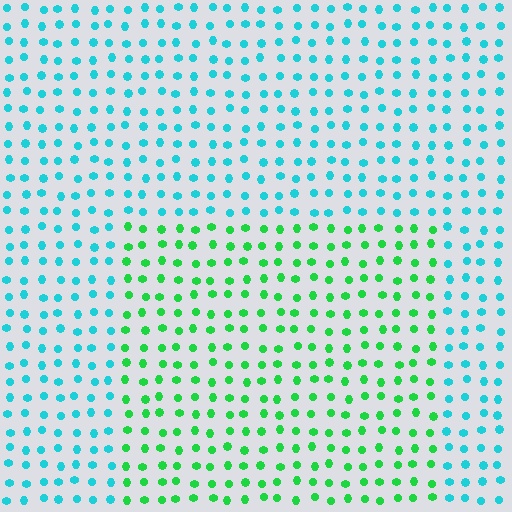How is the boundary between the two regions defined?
The boundary is defined purely by a slight shift in hue (about 51 degrees). Spacing, size, and orientation are identical on both sides.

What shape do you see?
I see a rectangle.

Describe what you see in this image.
The image is filled with small cyan elements in a uniform arrangement. A rectangle-shaped region is visible where the elements are tinted to a slightly different hue, forming a subtle color boundary.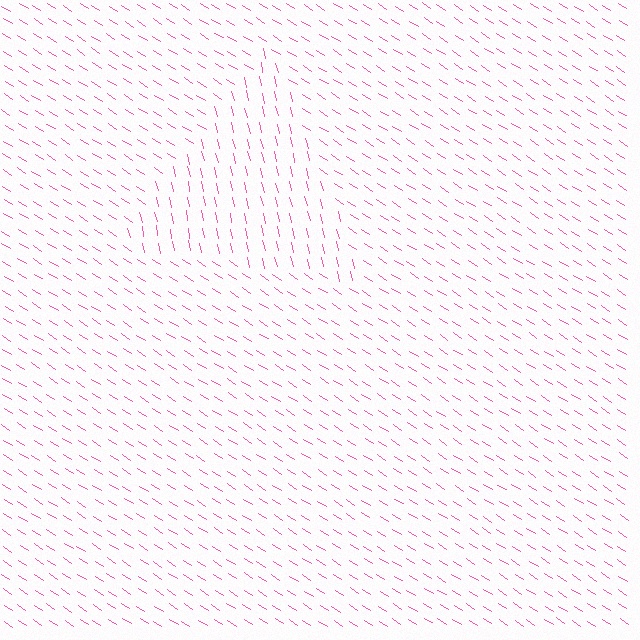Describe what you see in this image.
The image is filled with small pink line segments. A triangle region in the image has lines oriented differently from the surrounding lines, creating a visible texture boundary.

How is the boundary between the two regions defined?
The boundary is defined purely by a change in line orientation (approximately 45 degrees difference). All lines are the same color and thickness.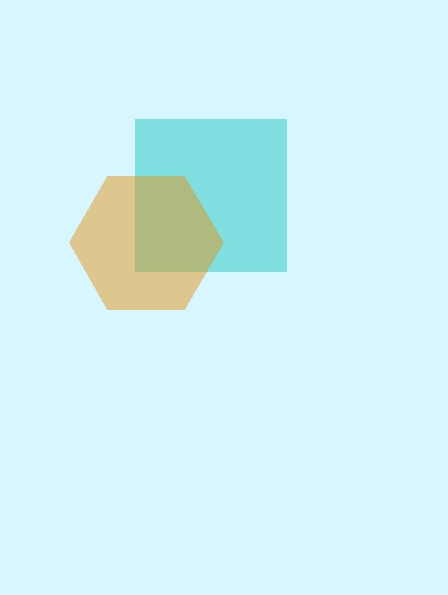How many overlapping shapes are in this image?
There are 2 overlapping shapes in the image.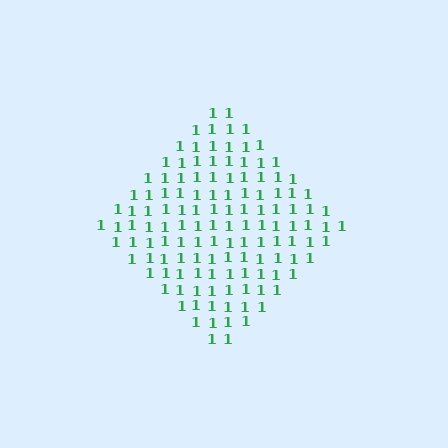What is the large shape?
The large shape is a diamond.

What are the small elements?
The small elements are digit 1's.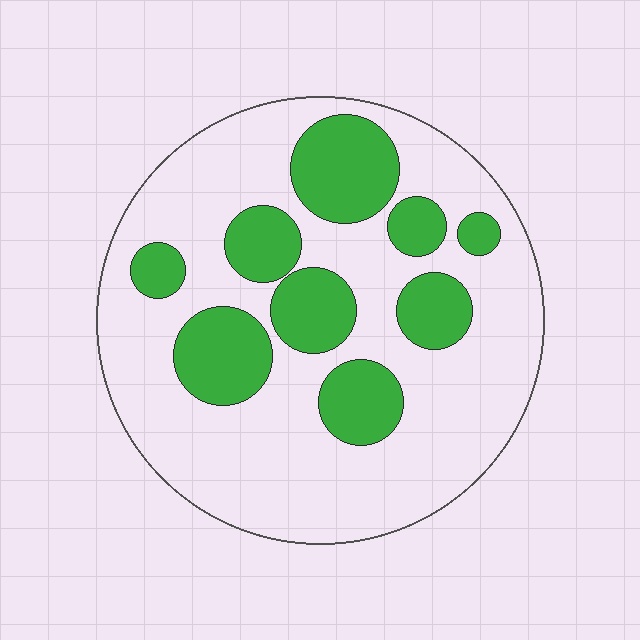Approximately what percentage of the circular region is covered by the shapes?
Approximately 30%.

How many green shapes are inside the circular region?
9.